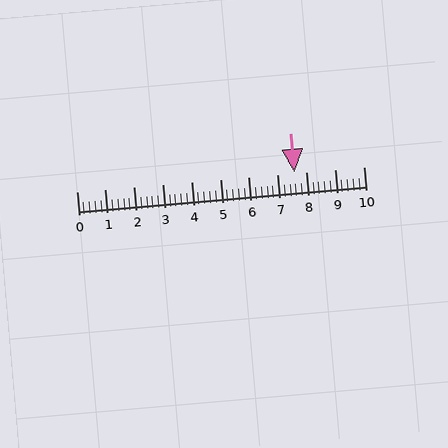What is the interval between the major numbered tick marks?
The major tick marks are spaced 1 units apart.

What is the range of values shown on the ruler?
The ruler shows values from 0 to 10.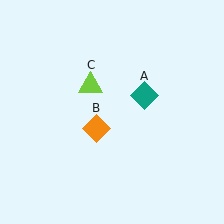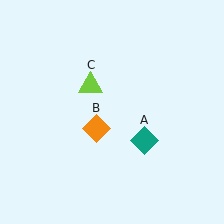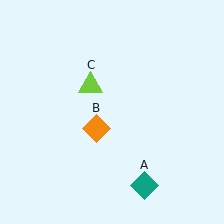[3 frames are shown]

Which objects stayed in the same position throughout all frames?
Orange diamond (object B) and lime triangle (object C) remained stationary.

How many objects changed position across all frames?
1 object changed position: teal diamond (object A).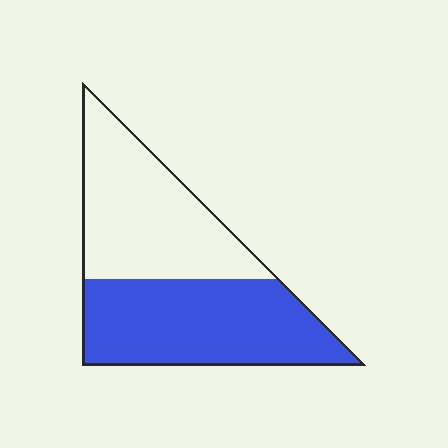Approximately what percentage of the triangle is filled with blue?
Approximately 50%.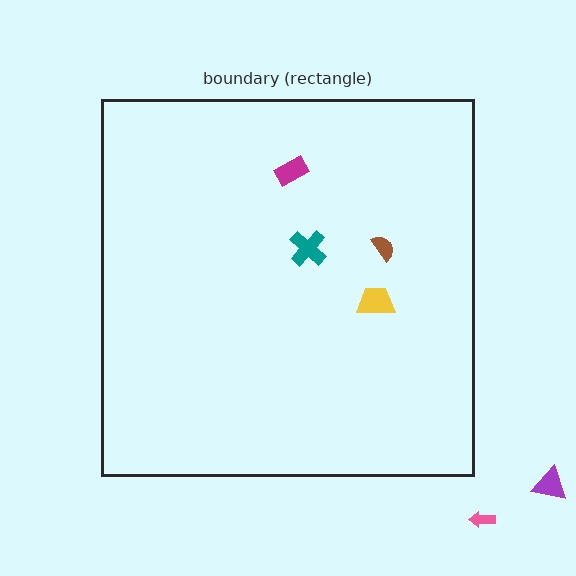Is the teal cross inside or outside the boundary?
Inside.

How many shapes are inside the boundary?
4 inside, 2 outside.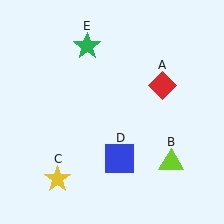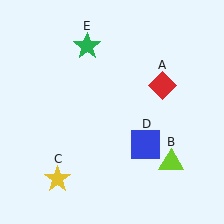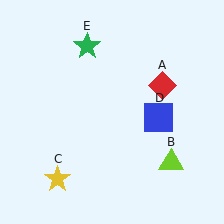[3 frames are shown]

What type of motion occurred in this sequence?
The blue square (object D) rotated counterclockwise around the center of the scene.